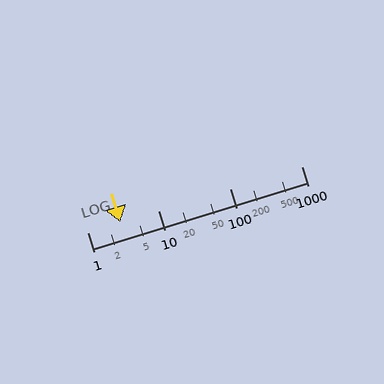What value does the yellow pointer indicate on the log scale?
The pointer indicates approximately 2.9.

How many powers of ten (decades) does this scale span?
The scale spans 3 decades, from 1 to 1000.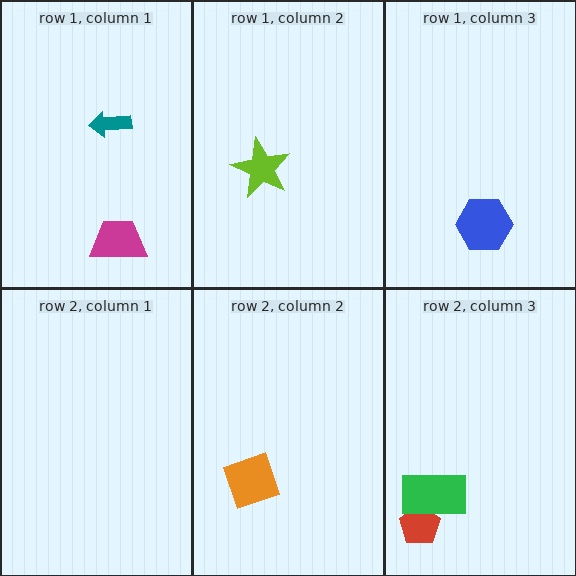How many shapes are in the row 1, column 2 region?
1.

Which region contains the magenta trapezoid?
The row 1, column 1 region.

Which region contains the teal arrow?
The row 1, column 1 region.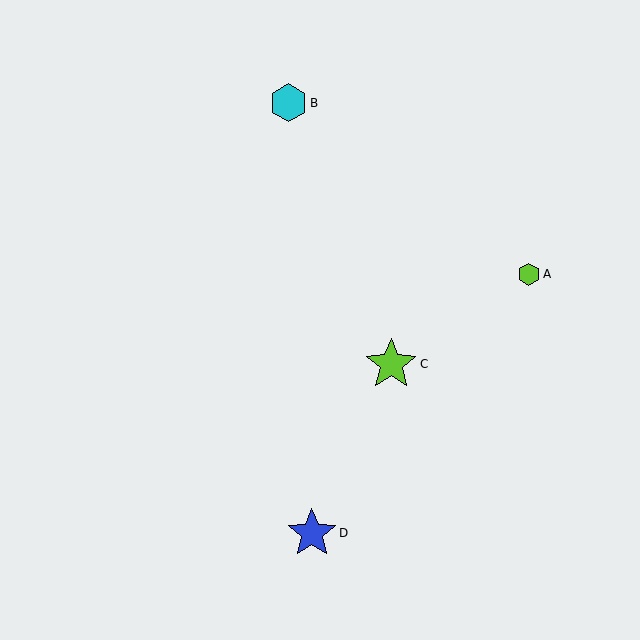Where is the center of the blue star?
The center of the blue star is at (312, 533).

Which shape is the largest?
The lime star (labeled C) is the largest.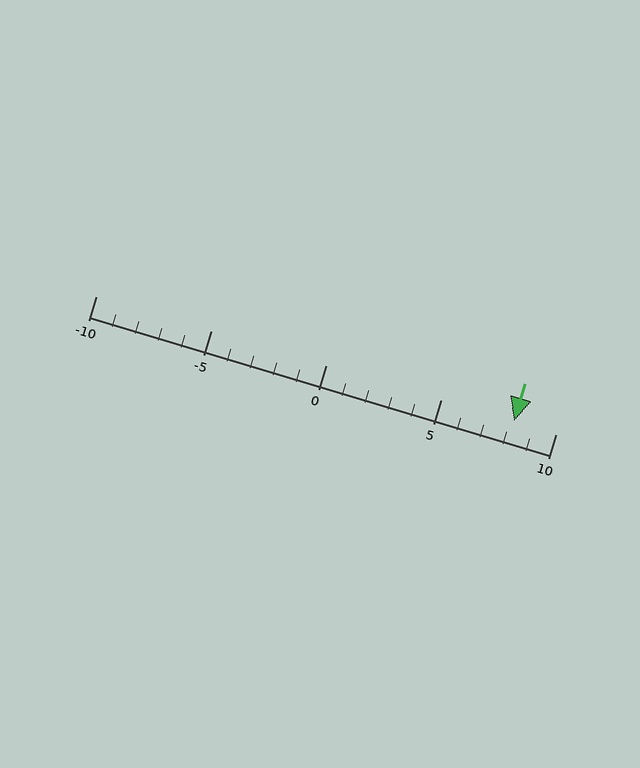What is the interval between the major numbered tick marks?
The major tick marks are spaced 5 units apart.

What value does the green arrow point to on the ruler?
The green arrow points to approximately 8.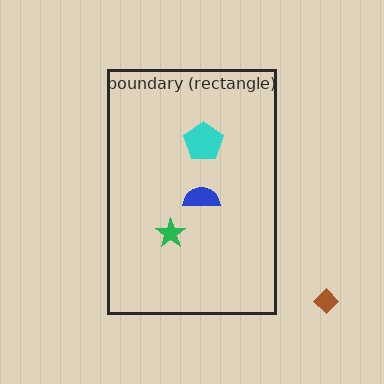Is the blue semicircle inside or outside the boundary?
Inside.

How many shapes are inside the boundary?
3 inside, 1 outside.